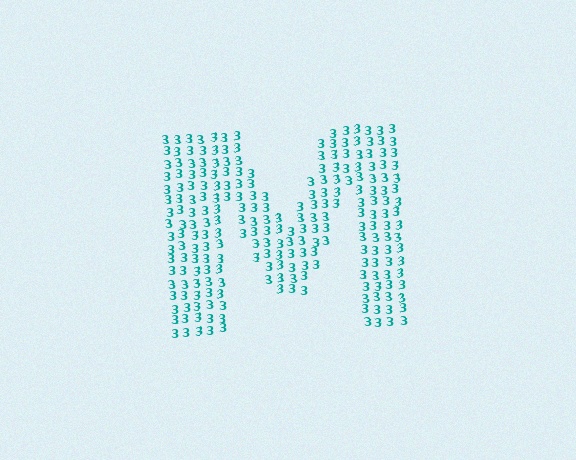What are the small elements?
The small elements are digit 3's.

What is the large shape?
The large shape is the letter M.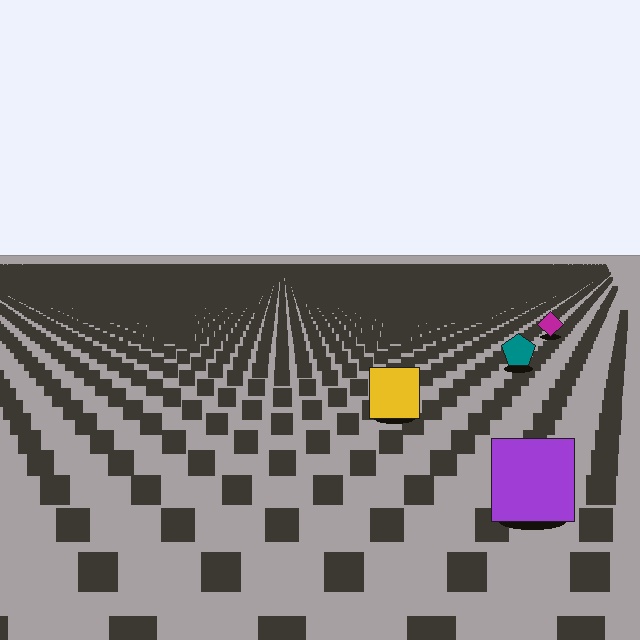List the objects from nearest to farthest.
From nearest to farthest: the purple square, the yellow square, the teal pentagon, the magenta diamond.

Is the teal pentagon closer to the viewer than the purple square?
No. The purple square is closer — you can tell from the texture gradient: the ground texture is coarser near it.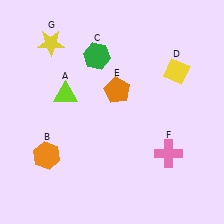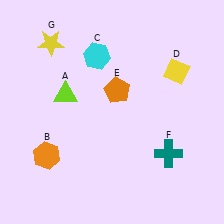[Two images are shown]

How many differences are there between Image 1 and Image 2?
There are 2 differences between the two images.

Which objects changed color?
C changed from green to cyan. F changed from pink to teal.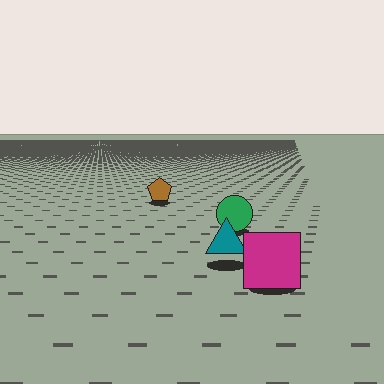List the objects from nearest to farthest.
From nearest to farthest: the magenta square, the teal triangle, the green circle, the brown pentagon.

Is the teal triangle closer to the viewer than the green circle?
Yes. The teal triangle is closer — you can tell from the texture gradient: the ground texture is coarser near it.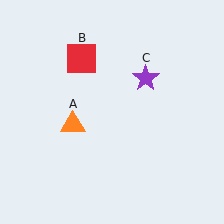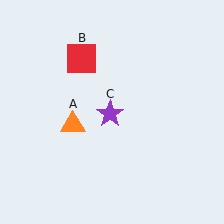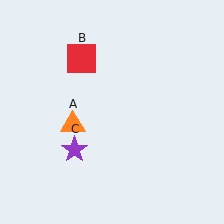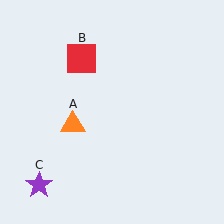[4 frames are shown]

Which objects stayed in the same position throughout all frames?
Orange triangle (object A) and red square (object B) remained stationary.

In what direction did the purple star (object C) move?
The purple star (object C) moved down and to the left.